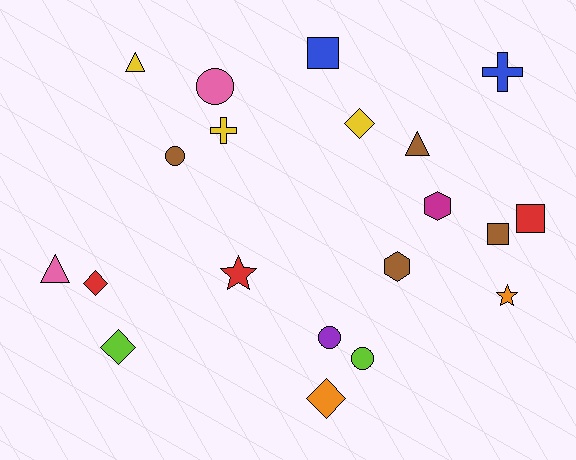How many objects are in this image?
There are 20 objects.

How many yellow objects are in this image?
There are 3 yellow objects.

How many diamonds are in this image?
There are 4 diamonds.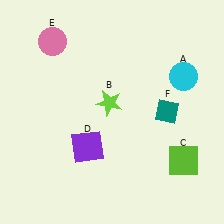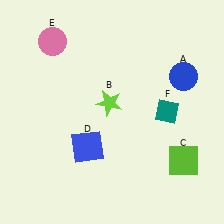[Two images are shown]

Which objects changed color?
A changed from cyan to blue. D changed from purple to blue.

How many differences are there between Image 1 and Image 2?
There are 2 differences between the two images.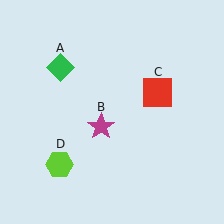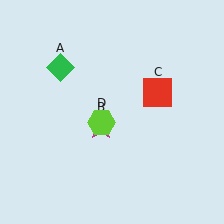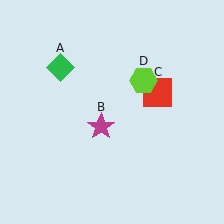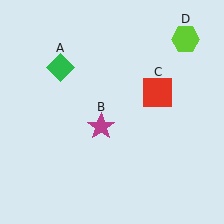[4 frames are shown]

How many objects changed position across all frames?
1 object changed position: lime hexagon (object D).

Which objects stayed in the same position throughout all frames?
Green diamond (object A) and magenta star (object B) and red square (object C) remained stationary.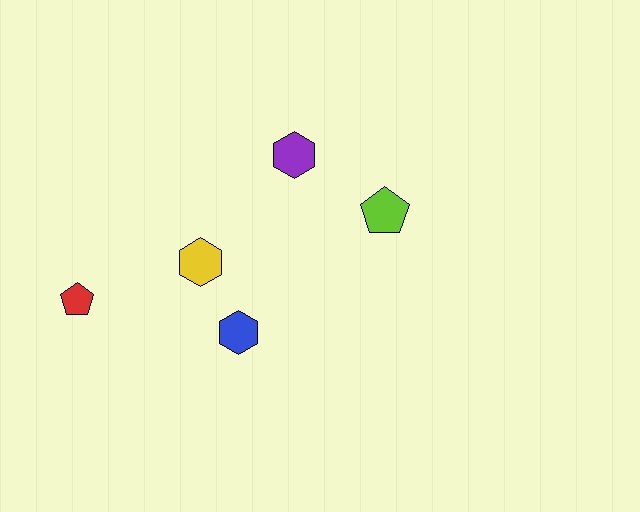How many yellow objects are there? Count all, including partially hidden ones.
There is 1 yellow object.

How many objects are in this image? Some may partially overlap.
There are 5 objects.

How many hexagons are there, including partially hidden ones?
There are 3 hexagons.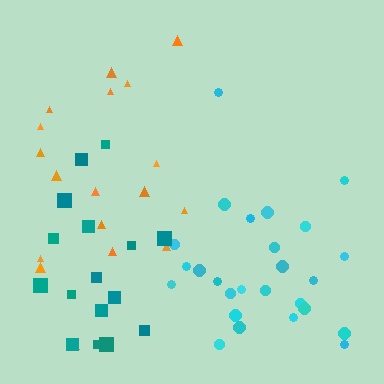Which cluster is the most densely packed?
Cyan.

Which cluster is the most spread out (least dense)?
Orange.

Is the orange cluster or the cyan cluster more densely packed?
Cyan.